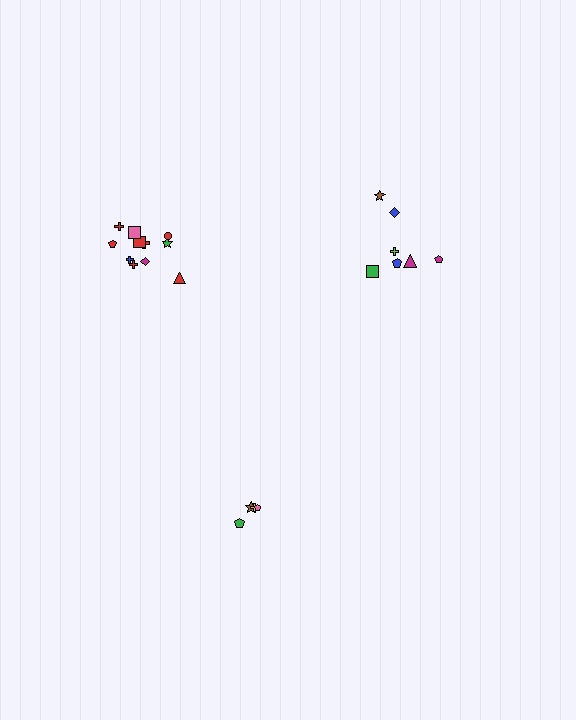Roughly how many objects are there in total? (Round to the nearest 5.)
Roughly 25 objects in total.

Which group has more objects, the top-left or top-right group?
The top-left group.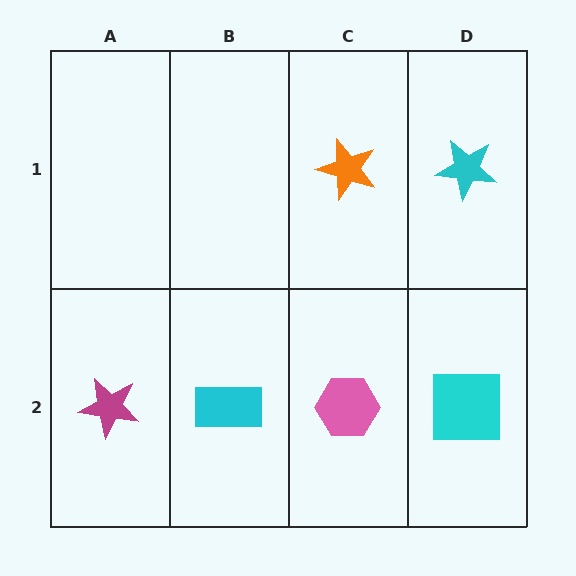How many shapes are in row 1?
2 shapes.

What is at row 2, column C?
A pink hexagon.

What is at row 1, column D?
A cyan star.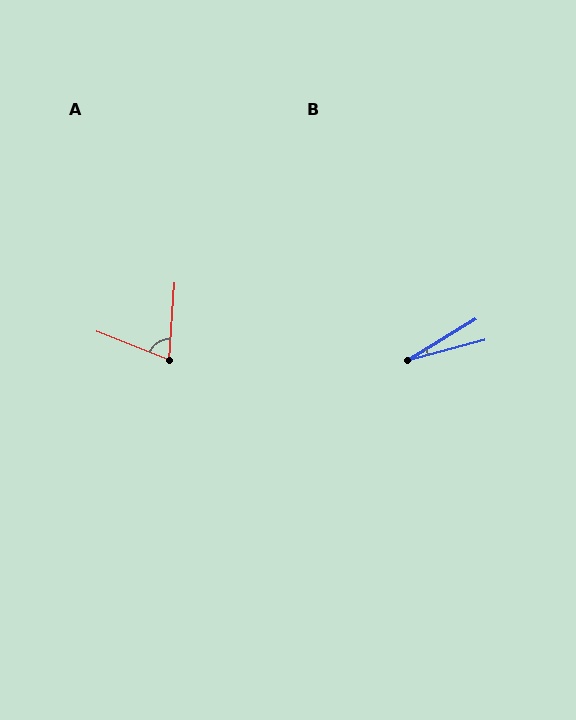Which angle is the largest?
A, at approximately 73 degrees.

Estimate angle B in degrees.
Approximately 16 degrees.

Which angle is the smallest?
B, at approximately 16 degrees.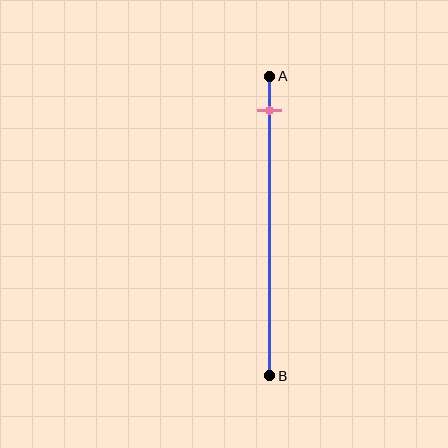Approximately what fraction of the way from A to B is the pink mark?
The pink mark is approximately 10% of the way from A to B.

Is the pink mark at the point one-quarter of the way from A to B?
No, the mark is at about 10% from A, not at the 25% one-quarter point.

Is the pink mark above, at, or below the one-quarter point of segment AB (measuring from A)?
The pink mark is above the one-quarter point of segment AB.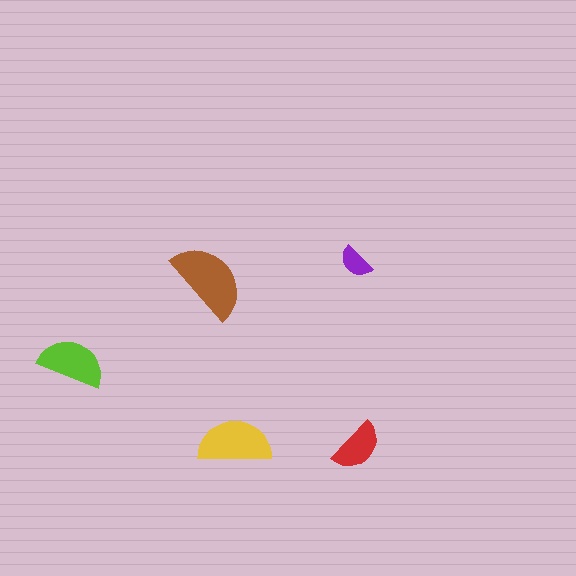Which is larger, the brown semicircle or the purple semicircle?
The brown one.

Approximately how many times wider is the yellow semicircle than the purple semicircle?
About 2 times wider.